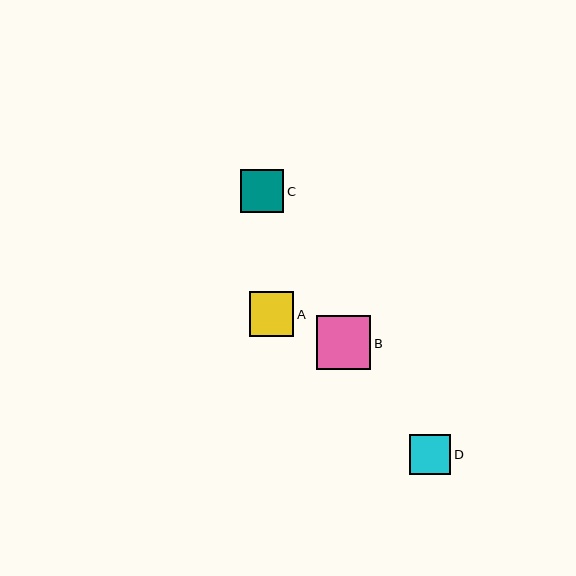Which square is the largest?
Square B is the largest with a size of approximately 54 pixels.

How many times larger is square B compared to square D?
Square B is approximately 1.3 times the size of square D.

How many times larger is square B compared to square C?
Square B is approximately 1.3 times the size of square C.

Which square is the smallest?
Square D is the smallest with a size of approximately 41 pixels.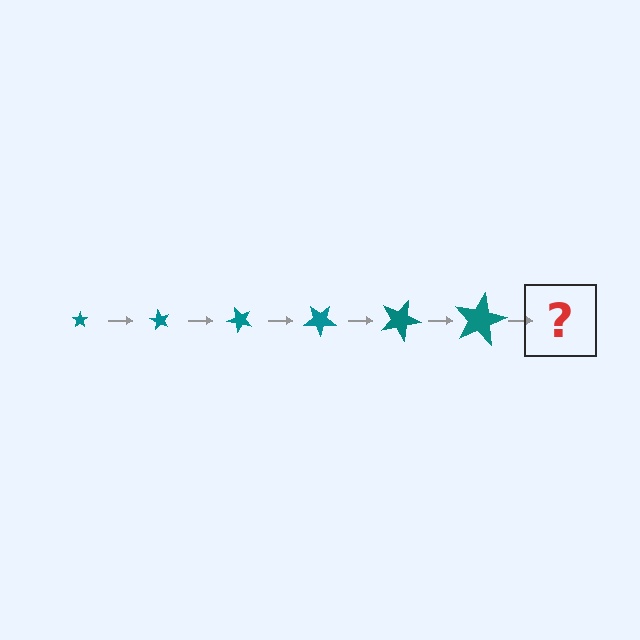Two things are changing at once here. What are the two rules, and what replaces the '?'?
The two rules are that the star grows larger each step and it rotates 60 degrees each step. The '?' should be a star, larger than the previous one and rotated 360 degrees from the start.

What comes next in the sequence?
The next element should be a star, larger than the previous one and rotated 360 degrees from the start.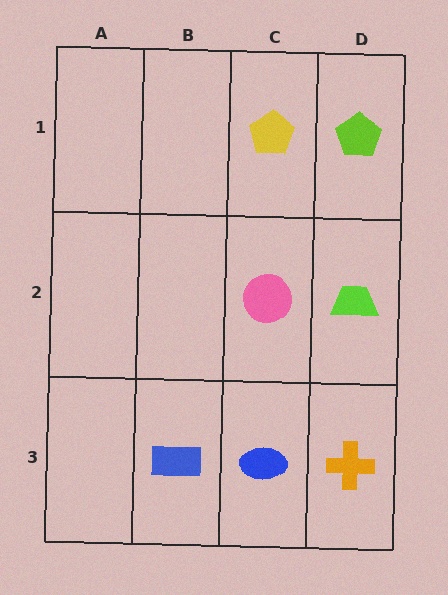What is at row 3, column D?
An orange cross.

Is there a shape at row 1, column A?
No, that cell is empty.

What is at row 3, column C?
A blue ellipse.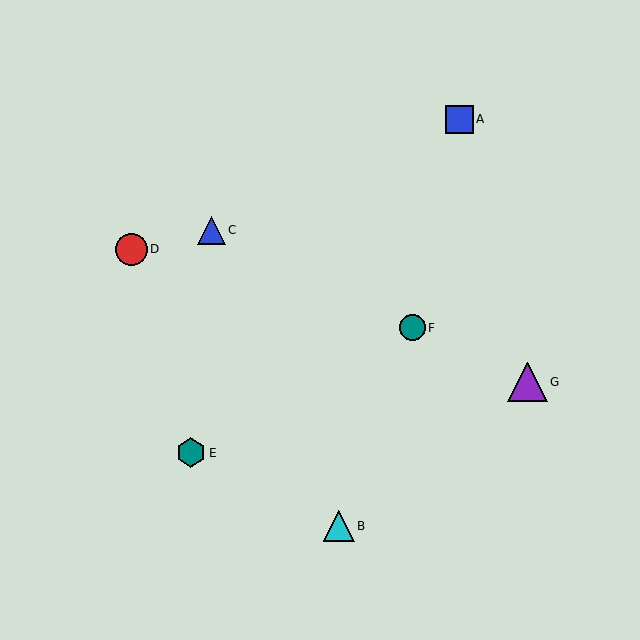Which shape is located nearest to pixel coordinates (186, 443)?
The teal hexagon (labeled E) at (191, 453) is nearest to that location.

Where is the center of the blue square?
The center of the blue square is at (459, 119).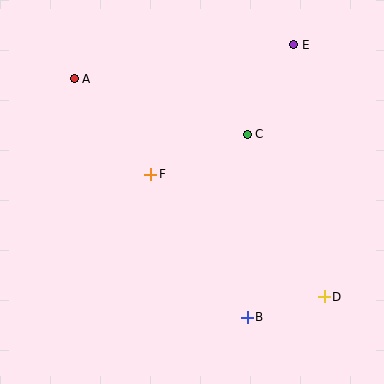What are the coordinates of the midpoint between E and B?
The midpoint between E and B is at (271, 181).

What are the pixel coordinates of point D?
Point D is at (324, 297).